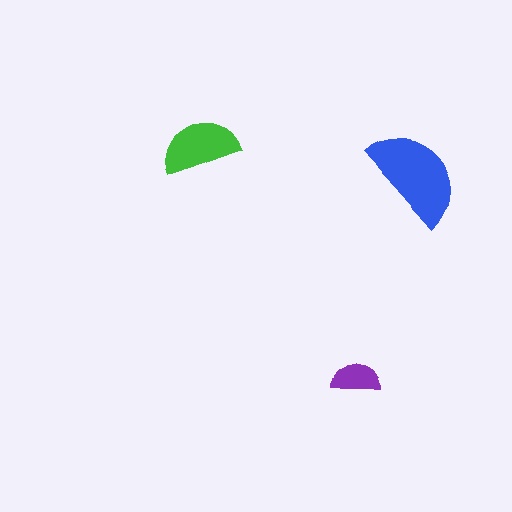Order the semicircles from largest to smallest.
the blue one, the green one, the purple one.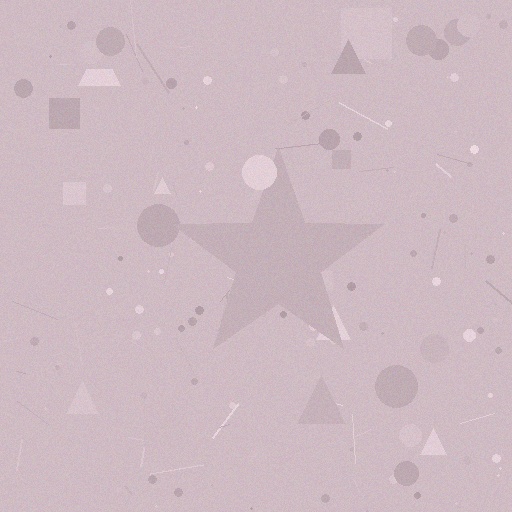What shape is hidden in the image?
A star is hidden in the image.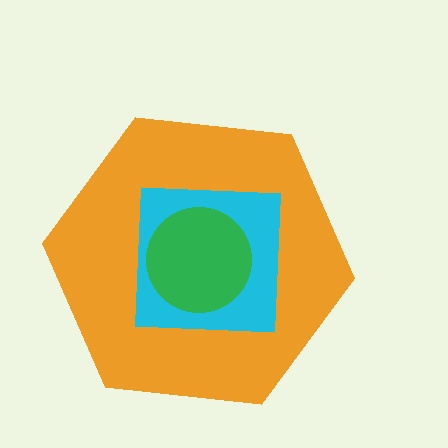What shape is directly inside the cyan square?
The green circle.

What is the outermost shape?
The orange hexagon.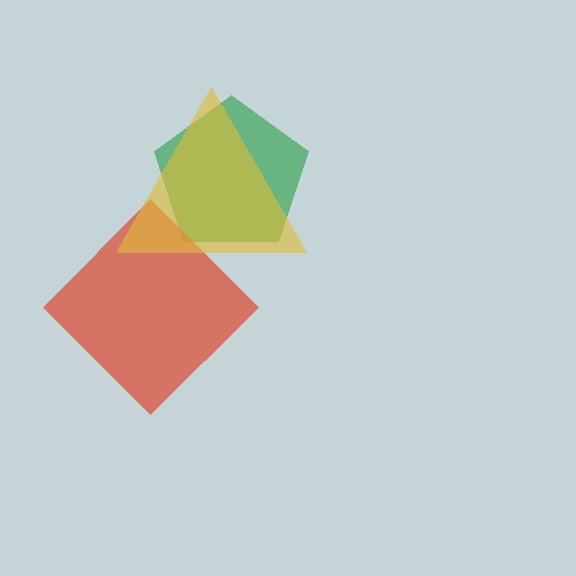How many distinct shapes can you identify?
There are 3 distinct shapes: a green pentagon, a red diamond, a yellow triangle.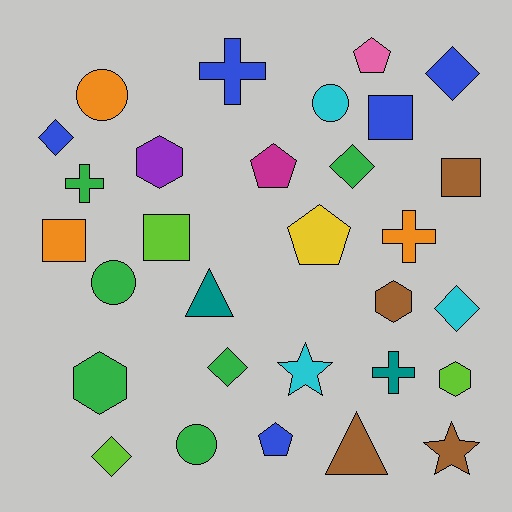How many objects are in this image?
There are 30 objects.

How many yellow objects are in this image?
There is 1 yellow object.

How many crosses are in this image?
There are 4 crosses.